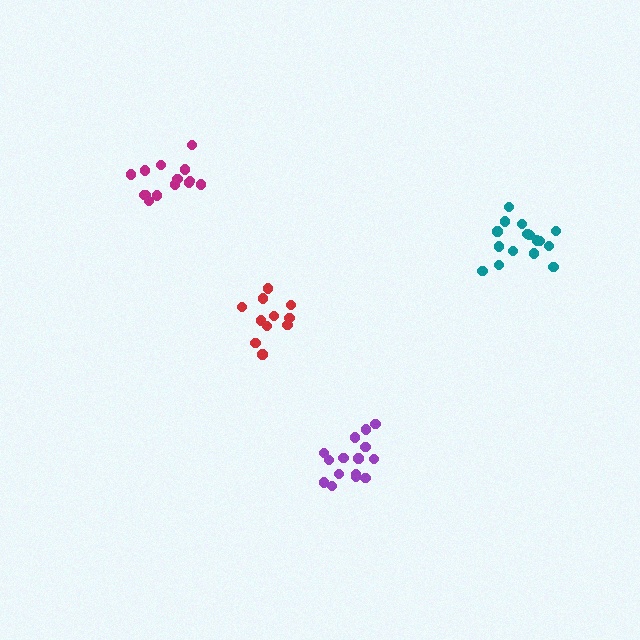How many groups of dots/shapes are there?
There are 4 groups.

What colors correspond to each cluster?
The clusters are colored: teal, purple, red, magenta.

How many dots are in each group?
Group 1: 16 dots, Group 2: 15 dots, Group 3: 11 dots, Group 4: 14 dots (56 total).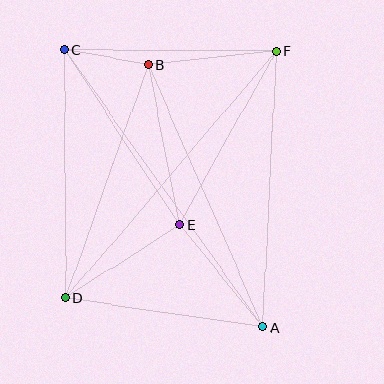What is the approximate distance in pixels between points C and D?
The distance between C and D is approximately 248 pixels.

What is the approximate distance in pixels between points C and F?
The distance between C and F is approximately 212 pixels.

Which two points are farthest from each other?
Points A and C are farthest from each other.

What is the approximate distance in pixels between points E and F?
The distance between E and F is approximately 199 pixels.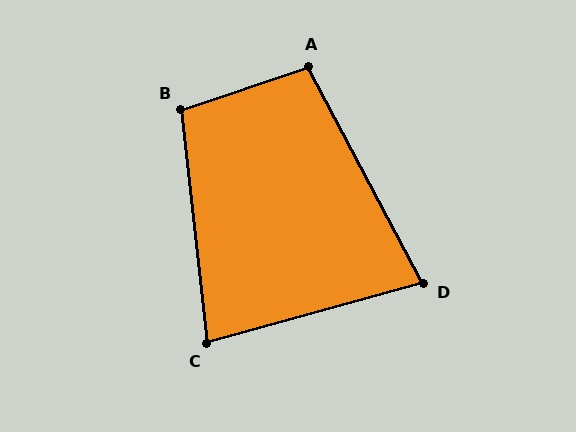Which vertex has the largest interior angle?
B, at approximately 102 degrees.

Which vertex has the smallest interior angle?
D, at approximately 78 degrees.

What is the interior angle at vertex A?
Approximately 99 degrees (obtuse).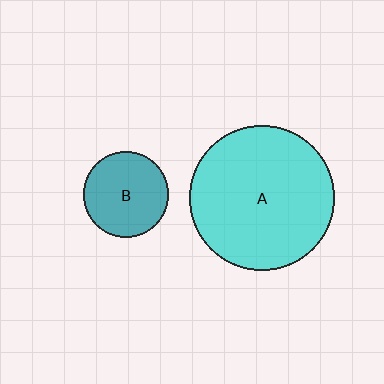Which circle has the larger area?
Circle A (cyan).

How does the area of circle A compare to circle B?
Approximately 2.9 times.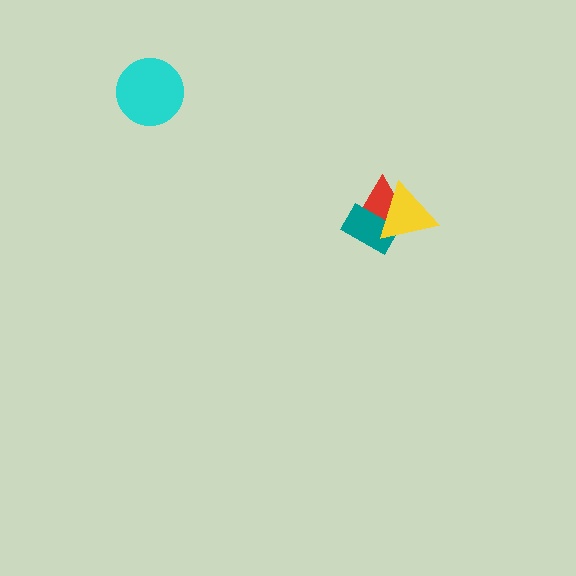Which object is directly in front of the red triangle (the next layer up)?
The teal rectangle is directly in front of the red triangle.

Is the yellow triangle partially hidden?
No, no other shape covers it.